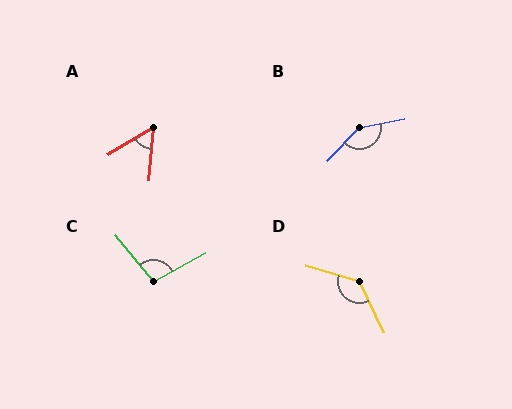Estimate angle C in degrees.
Approximately 100 degrees.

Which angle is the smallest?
A, at approximately 54 degrees.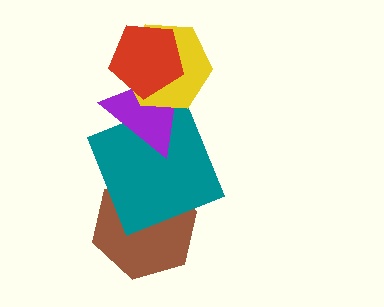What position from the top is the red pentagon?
The red pentagon is 1st from the top.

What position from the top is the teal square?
The teal square is 4th from the top.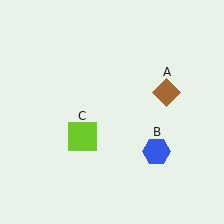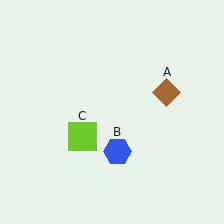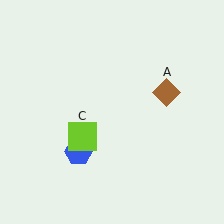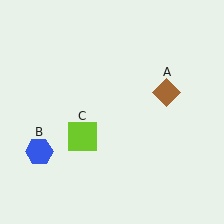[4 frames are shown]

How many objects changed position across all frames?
1 object changed position: blue hexagon (object B).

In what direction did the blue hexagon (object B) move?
The blue hexagon (object B) moved left.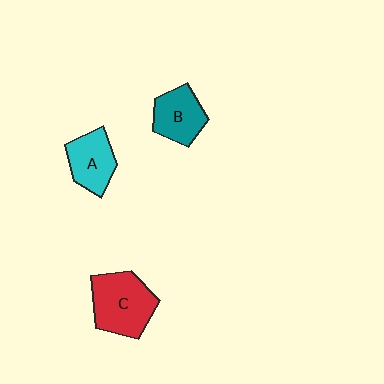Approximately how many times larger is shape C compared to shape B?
Approximately 1.4 times.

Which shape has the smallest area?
Shape B (teal).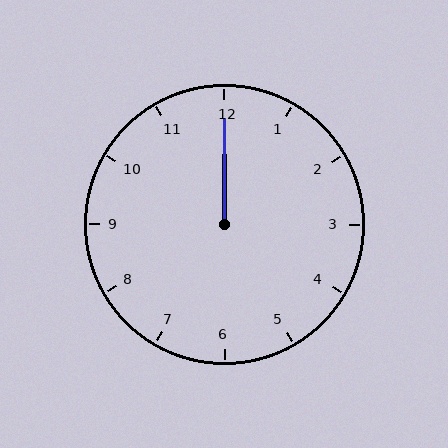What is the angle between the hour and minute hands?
Approximately 0 degrees.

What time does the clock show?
12:00.